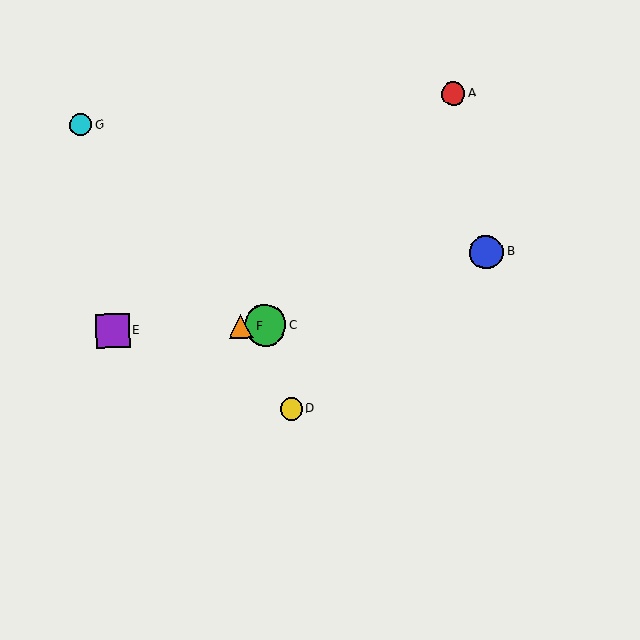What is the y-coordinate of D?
Object D is at y≈409.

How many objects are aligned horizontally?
3 objects (C, E, F) are aligned horizontally.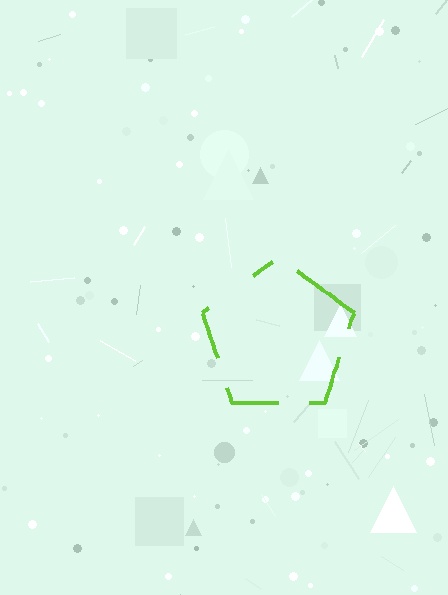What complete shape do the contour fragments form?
The contour fragments form a pentagon.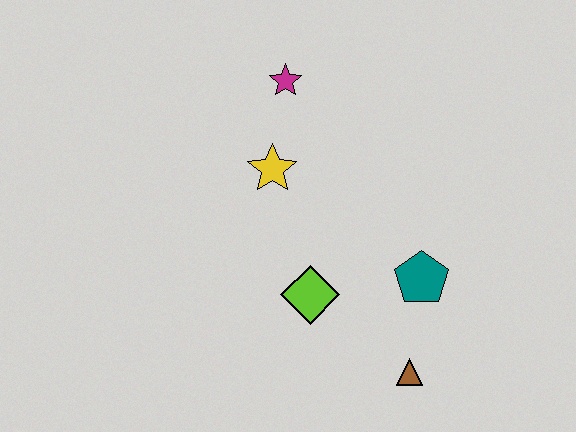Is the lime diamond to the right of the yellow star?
Yes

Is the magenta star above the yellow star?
Yes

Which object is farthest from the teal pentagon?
The magenta star is farthest from the teal pentagon.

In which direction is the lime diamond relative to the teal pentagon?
The lime diamond is to the left of the teal pentagon.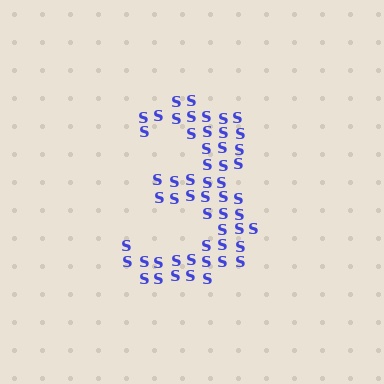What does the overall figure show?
The overall figure shows the digit 3.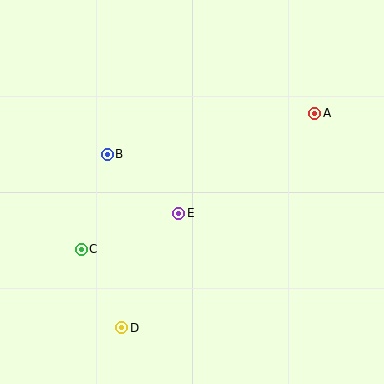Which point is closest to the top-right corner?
Point A is closest to the top-right corner.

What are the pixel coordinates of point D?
Point D is at (122, 328).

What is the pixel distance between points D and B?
The distance between D and B is 174 pixels.